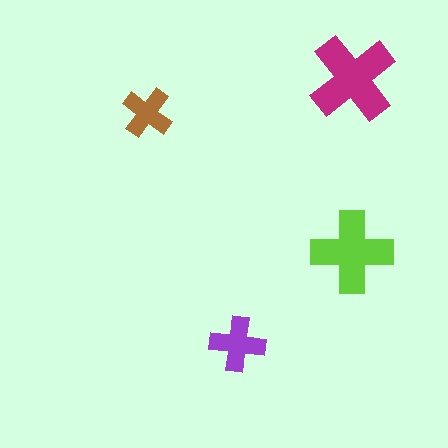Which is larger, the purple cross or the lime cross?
The lime one.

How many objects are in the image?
There are 4 objects in the image.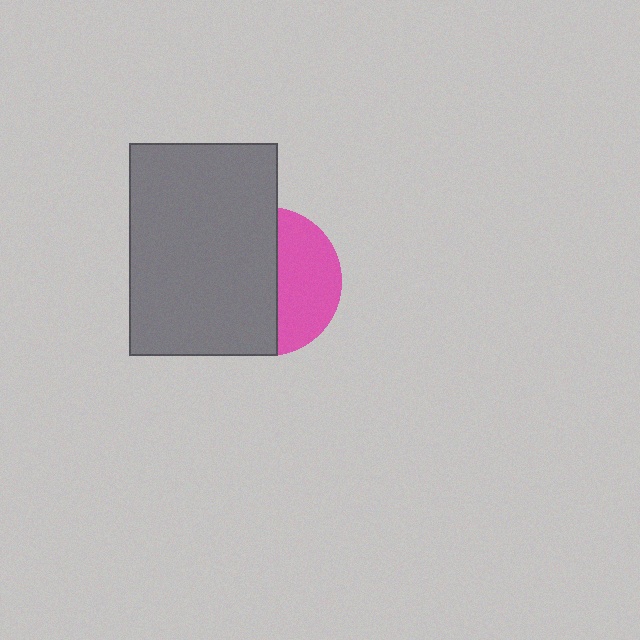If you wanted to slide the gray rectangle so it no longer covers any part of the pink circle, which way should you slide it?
Slide it left — that is the most direct way to separate the two shapes.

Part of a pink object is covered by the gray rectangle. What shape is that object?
It is a circle.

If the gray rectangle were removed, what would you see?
You would see the complete pink circle.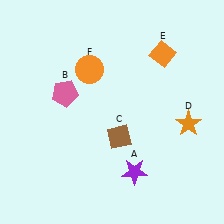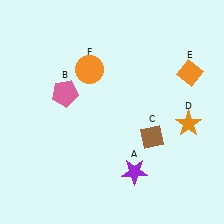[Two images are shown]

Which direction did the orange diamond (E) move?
The orange diamond (E) moved right.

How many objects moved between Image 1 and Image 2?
2 objects moved between the two images.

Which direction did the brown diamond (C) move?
The brown diamond (C) moved right.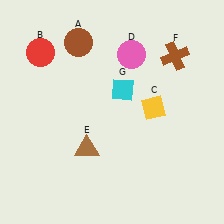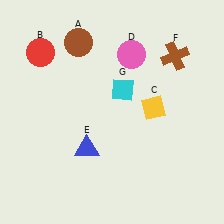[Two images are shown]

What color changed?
The triangle (E) changed from brown in Image 1 to blue in Image 2.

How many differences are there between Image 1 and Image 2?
There is 1 difference between the two images.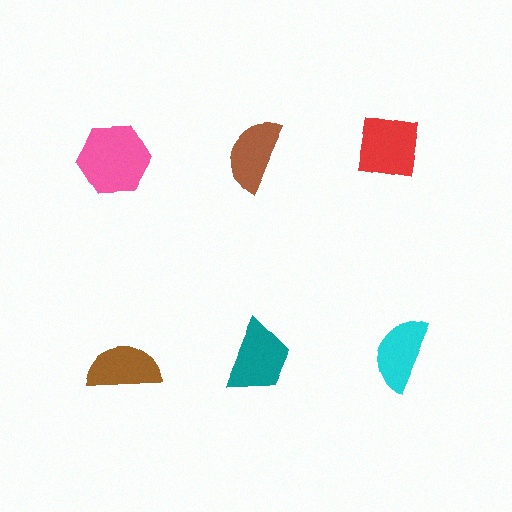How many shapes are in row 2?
3 shapes.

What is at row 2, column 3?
A cyan semicircle.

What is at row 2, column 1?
A brown semicircle.